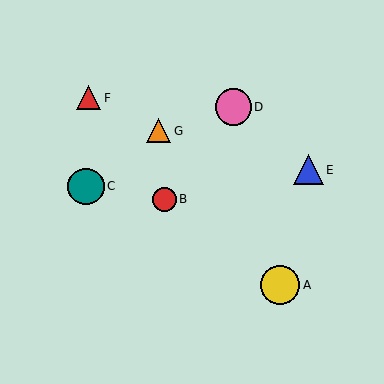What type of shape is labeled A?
Shape A is a yellow circle.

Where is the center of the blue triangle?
The center of the blue triangle is at (308, 170).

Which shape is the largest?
The yellow circle (labeled A) is the largest.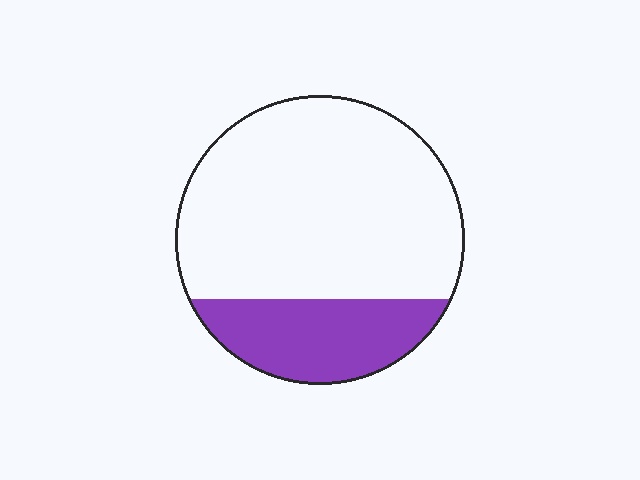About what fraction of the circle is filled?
About one quarter (1/4).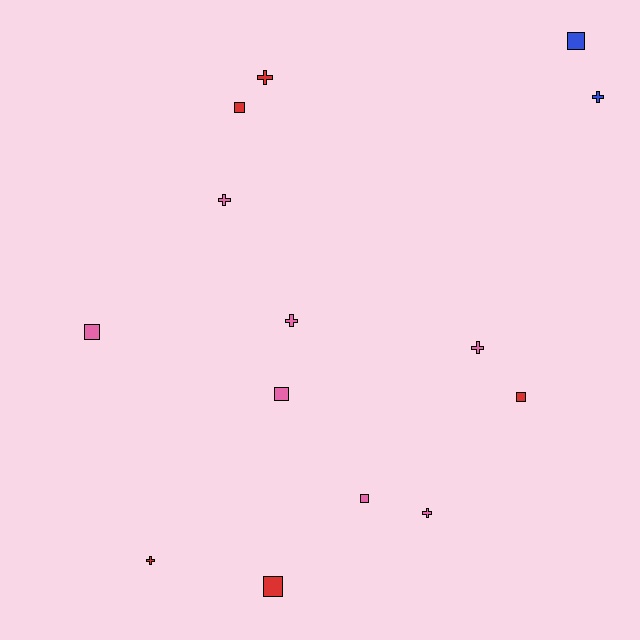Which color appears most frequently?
Pink, with 7 objects.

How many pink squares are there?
There are 3 pink squares.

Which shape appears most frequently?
Cross, with 7 objects.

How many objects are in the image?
There are 14 objects.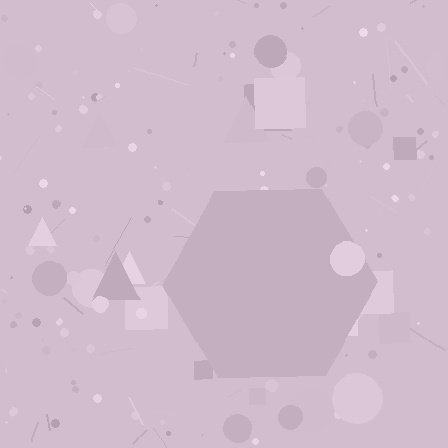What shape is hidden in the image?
A hexagon is hidden in the image.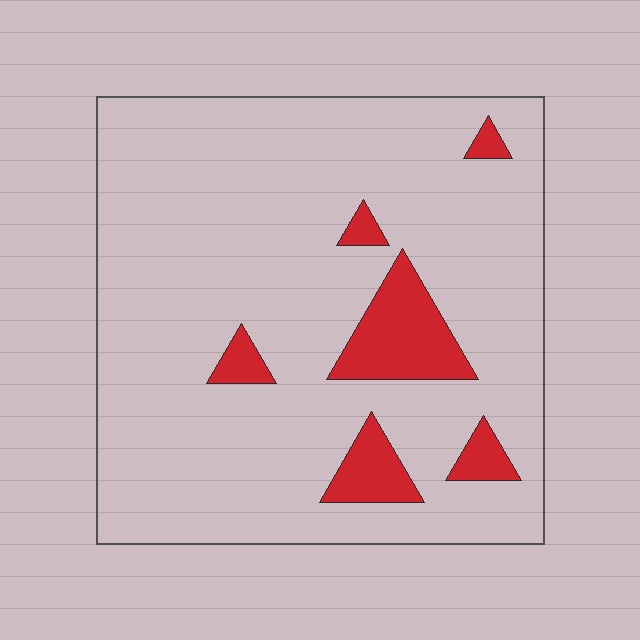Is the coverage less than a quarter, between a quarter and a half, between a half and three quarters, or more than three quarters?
Less than a quarter.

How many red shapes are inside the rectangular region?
6.